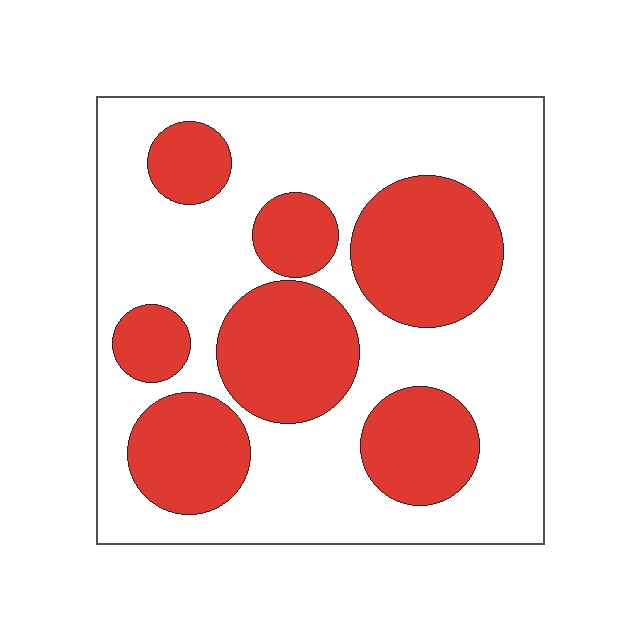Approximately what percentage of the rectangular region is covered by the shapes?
Approximately 35%.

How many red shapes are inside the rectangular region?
7.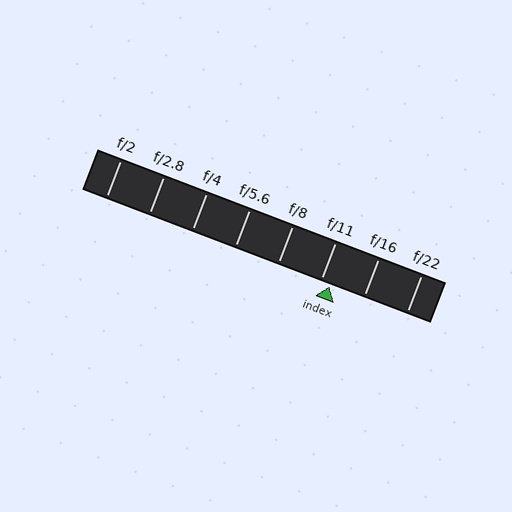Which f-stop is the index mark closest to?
The index mark is closest to f/11.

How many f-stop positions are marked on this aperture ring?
There are 8 f-stop positions marked.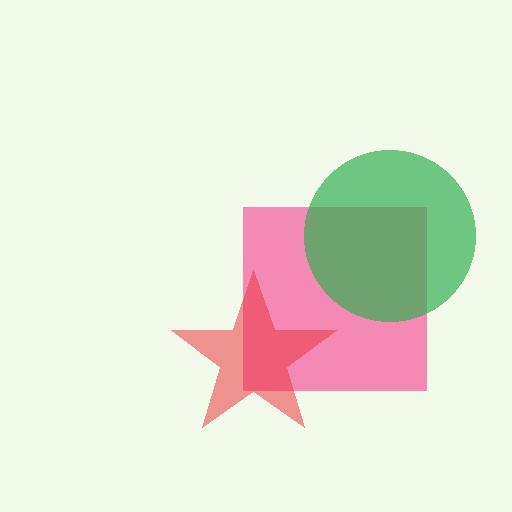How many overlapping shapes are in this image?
There are 3 overlapping shapes in the image.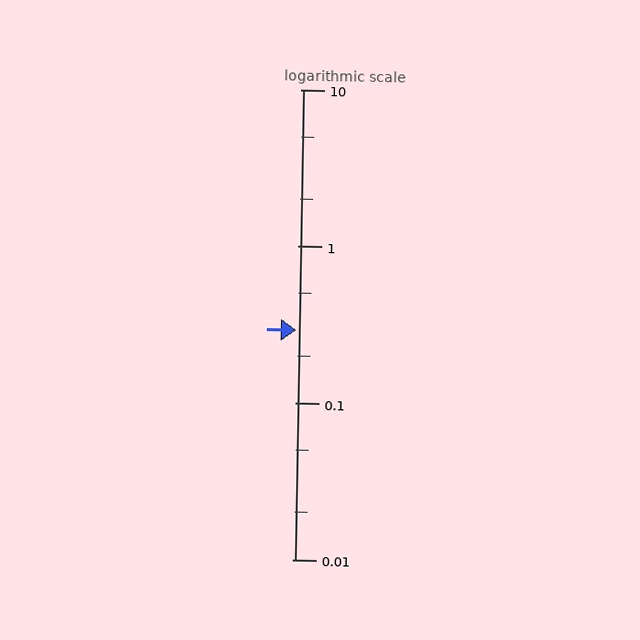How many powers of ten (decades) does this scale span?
The scale spans 3 decades, from 0.01 to 10.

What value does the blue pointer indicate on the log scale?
The pointer indicates approximately 0.29.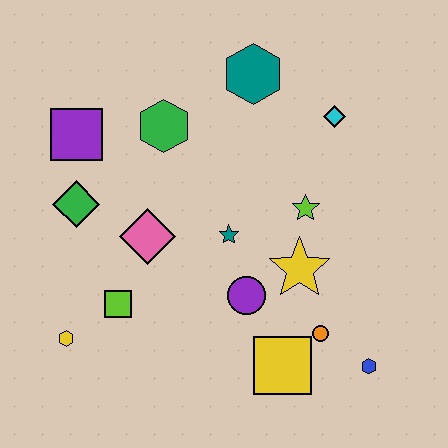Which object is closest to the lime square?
The yellow hexagon is closest to the lime square.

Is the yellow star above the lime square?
Yes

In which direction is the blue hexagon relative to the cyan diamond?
The blue hexagon is below the cyan diamond.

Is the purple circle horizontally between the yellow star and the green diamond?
Yes